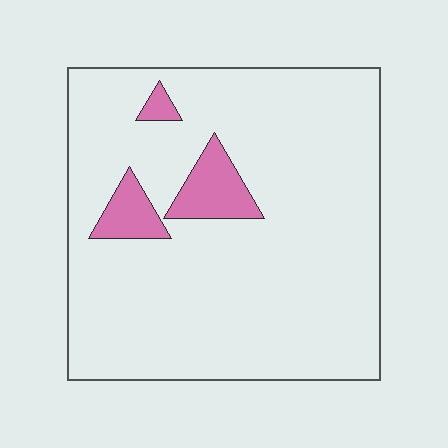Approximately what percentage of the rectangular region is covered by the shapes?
Approximately 10%.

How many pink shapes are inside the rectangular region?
3.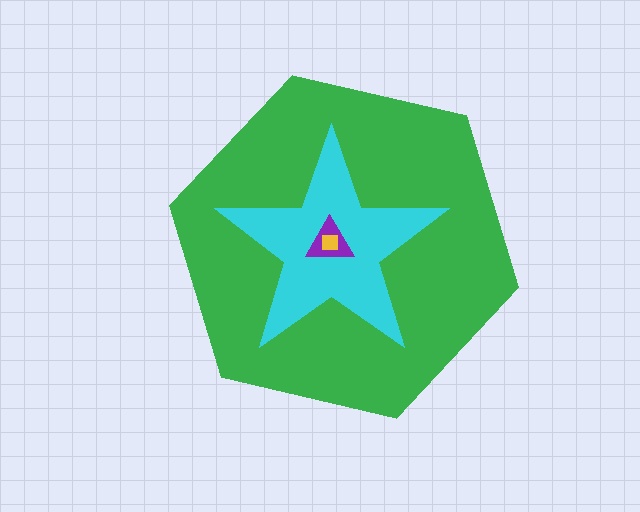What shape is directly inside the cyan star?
The purple triangle.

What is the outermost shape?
The green hexagon.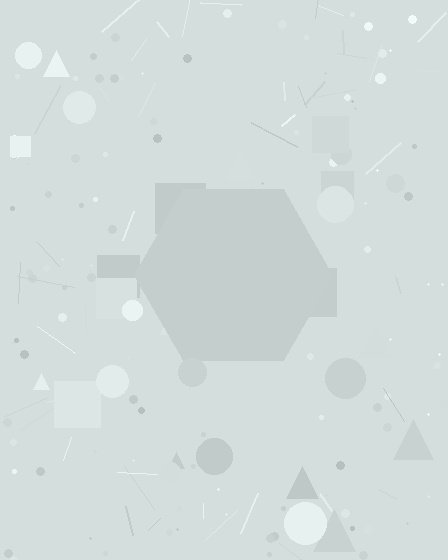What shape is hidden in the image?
A hexagon is hidden in the image.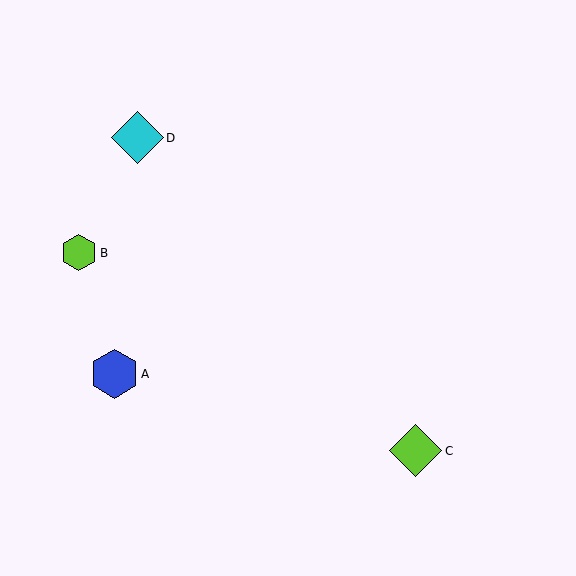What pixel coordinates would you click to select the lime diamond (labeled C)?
Click at (416, 451) to select the lime diamond C.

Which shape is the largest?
The lime diamond (labeled C) is the largest.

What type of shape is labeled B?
Shape B is a lime hexagon.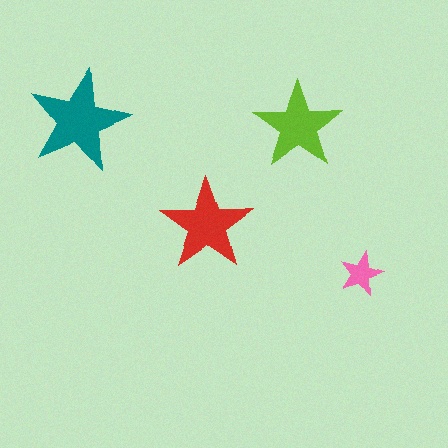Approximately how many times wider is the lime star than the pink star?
About 2 times wider.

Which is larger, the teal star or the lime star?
The teal one.